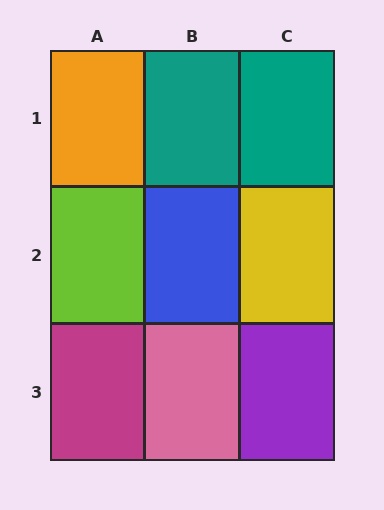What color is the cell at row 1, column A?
Orange.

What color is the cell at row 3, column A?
Magenta.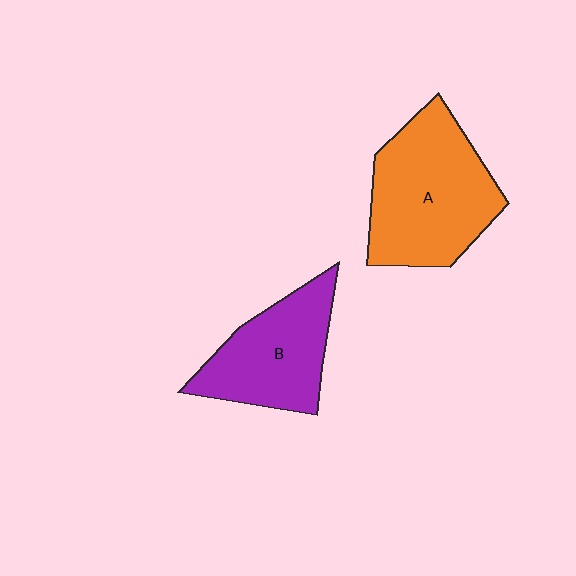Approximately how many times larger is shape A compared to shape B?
Approximately 1.3 times.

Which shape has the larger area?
Shape A (orange).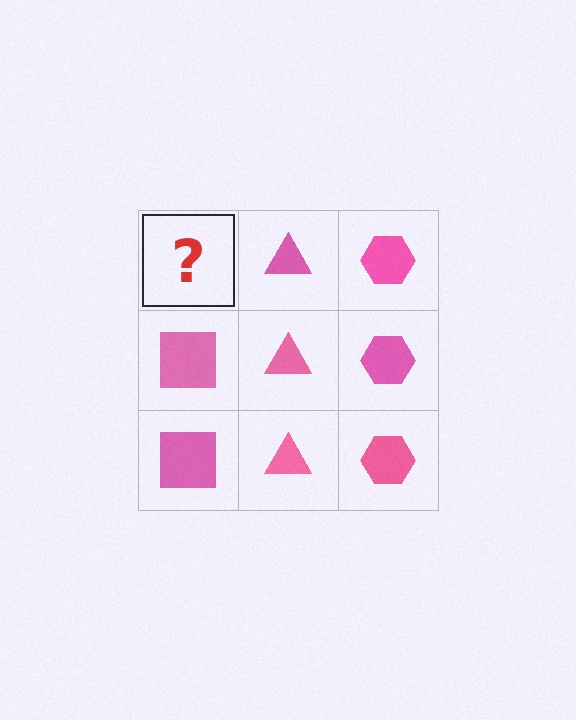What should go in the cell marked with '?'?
The missing cell should contain a pink square.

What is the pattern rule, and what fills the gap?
The rule is that each column has a consistent shape. The gap should be filled with a pink square.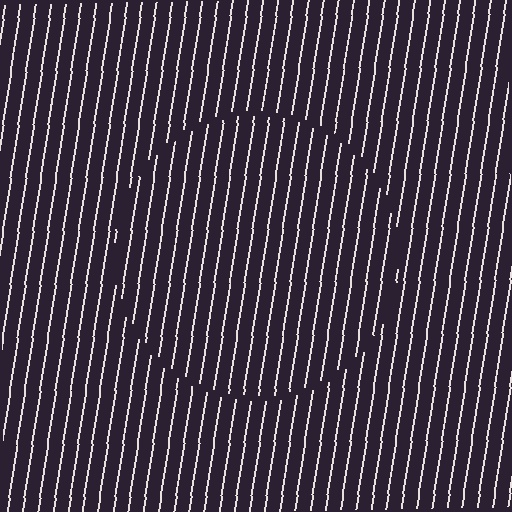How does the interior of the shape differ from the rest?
The interior of the shape contains the same grating, shifted by half a period — the contour is defined by the phase discontinuity where line-ends from the inner and outer gratings abut.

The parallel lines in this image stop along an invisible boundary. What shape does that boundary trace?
An illusory circle. The interior of the shape contains the same grating, shifted by half a period — the contour is defined by the phase discontinuity where line-ends from the inner and outer gratings abut.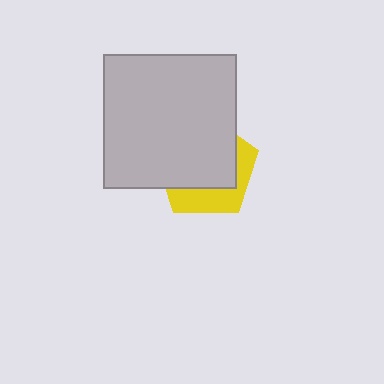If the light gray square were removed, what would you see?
You would see the complete yellow pentagon.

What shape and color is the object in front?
The object in front is a light gray square.